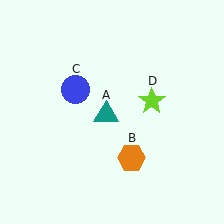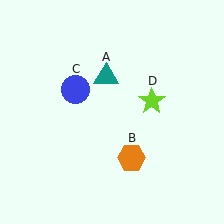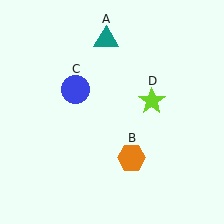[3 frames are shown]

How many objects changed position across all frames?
1 object changed position: teal triangle (object A).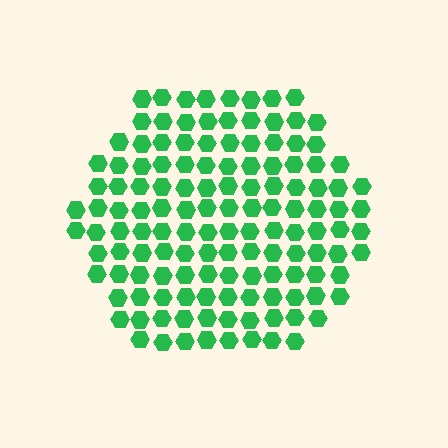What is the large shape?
The large shape is a hexagon.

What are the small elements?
The small elements are hexagons.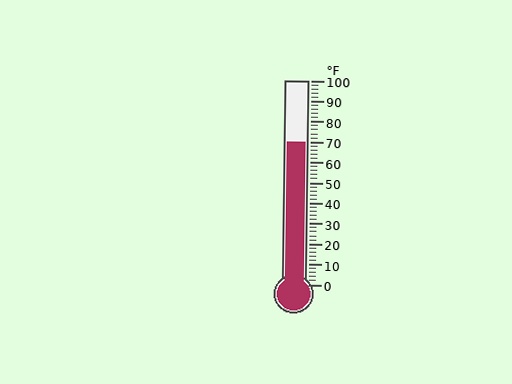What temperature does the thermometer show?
The thermometer shows approximately 70°F.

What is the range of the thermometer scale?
The thermometer scale ranges from 0°F to 100°F.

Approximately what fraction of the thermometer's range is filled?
The thermometer is filled to approximately 70% of its range.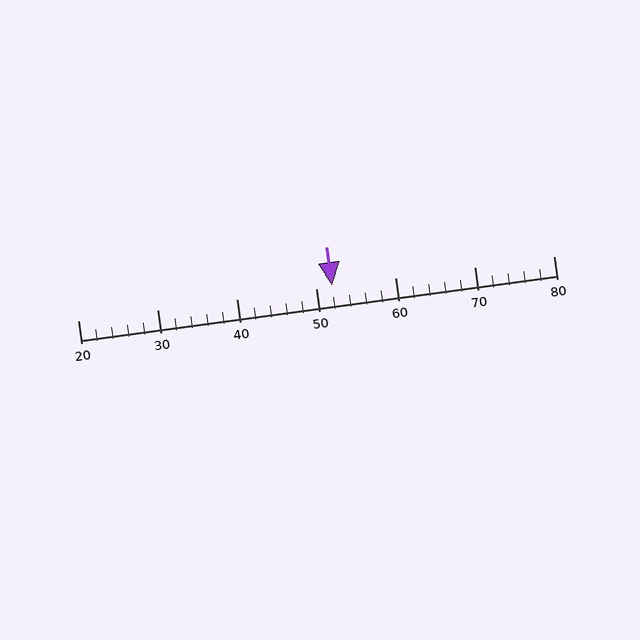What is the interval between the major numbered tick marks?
The major tick marks are spaced 10 units apart.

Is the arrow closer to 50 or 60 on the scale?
The arrow is closer to 50.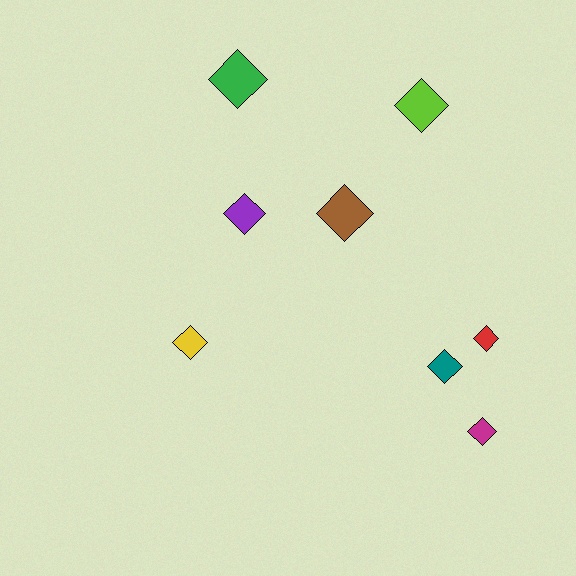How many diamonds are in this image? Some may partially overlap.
There are 8 diamonds.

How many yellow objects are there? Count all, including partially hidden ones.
There is 1 yellow object.